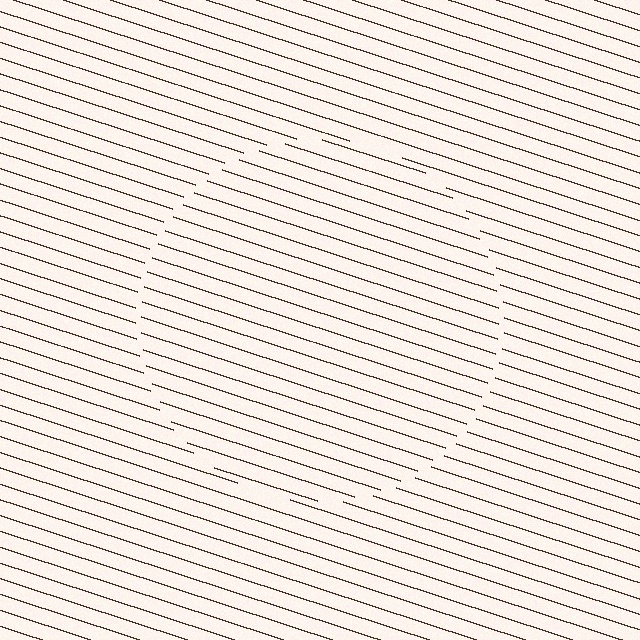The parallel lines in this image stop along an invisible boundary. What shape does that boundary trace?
An illusory circle. The interior of the shape contains the same grating, shifted by half a period — the contour is defined by the phase discontinuity where line-ends from the inner and outer gratings abut.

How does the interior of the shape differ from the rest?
The interior of the shape contains the same grating, shifted by half a period — the contour is defined by the phase discontinuity where line-ends from the inner and outer gratings abut.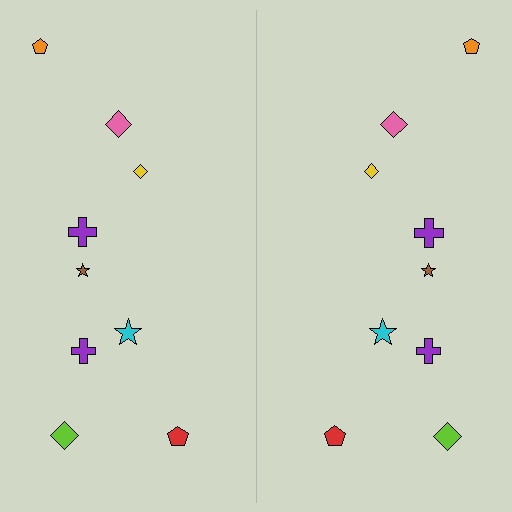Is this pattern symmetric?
Yes, this pattern has bilateral (reflection) symmetry.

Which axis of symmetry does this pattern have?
The pattern has a vertical axis of symmetry running through the center of the image.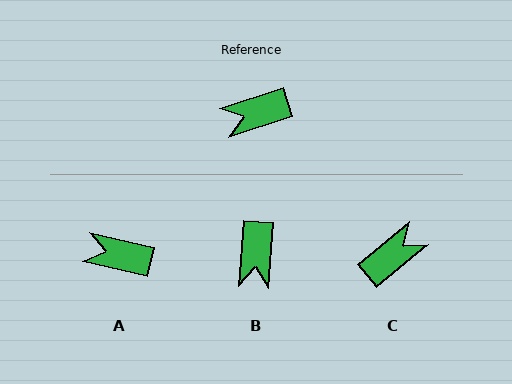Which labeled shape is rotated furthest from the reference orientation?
C, about 159 degrees away.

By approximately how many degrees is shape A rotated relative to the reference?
Approximately 31 degrees clockwise.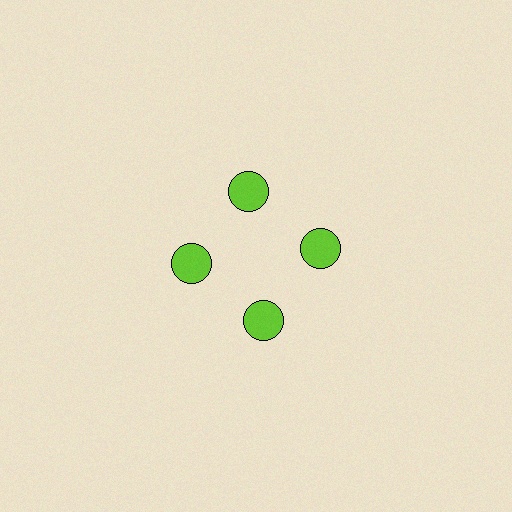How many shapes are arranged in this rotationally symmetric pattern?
There are 4 shapes, arranged in 4 groups of 1.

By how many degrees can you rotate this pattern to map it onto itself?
The pattern maps onto itself every 90 degrees of rotation.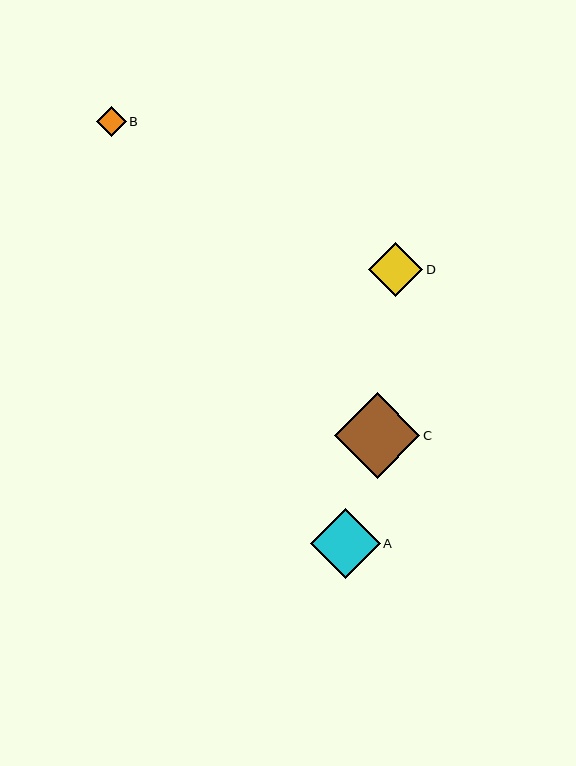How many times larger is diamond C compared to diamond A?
Diamond C is approximately 1.2 times the size of diamond A.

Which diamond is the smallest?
Diamond B is the smallest with a size of approximately 30 pixels.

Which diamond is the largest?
Diamond C is the largest with a size of approximately 86 pixels.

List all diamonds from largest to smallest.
From largest to smallest: C, A, D, B.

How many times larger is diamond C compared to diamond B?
Diamond C is approximately 2.9 times the size of diamond B.